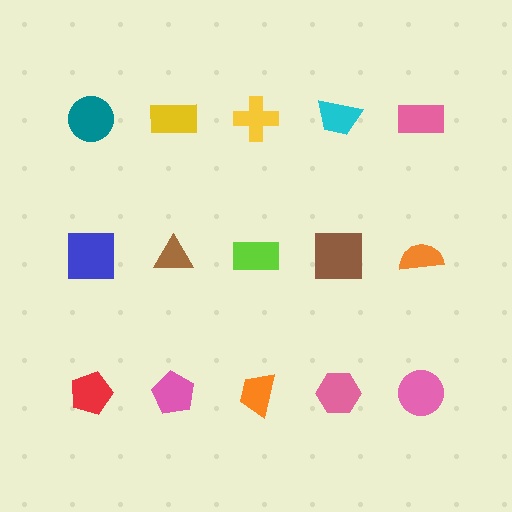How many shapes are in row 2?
5 shapes.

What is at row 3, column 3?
An orange trapezoid.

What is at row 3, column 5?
A pink circle.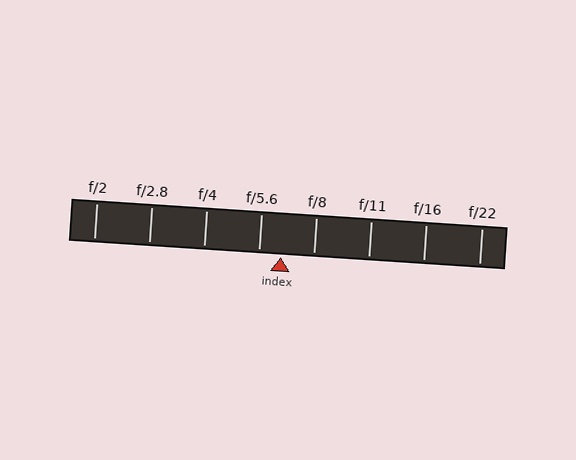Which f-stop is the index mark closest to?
The index mark is closest to f/5.6.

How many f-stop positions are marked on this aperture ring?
There are 8 f-stop positions marked.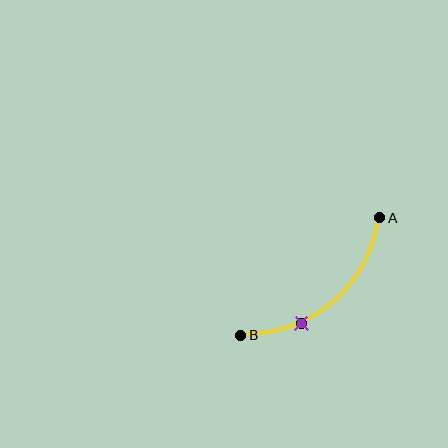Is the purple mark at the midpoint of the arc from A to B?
No. The purple mark lies on the arc but is closer to endpoint B. The arc midpoint would be at the point on the curve equidistant along the arc from both A and B.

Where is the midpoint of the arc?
The arc midpoint is the point on the curve farthest from the straight line joining A and B. It sits below and to the right of that line.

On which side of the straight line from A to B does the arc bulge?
The arc bulges below and to the right of the straight line connecting A and B.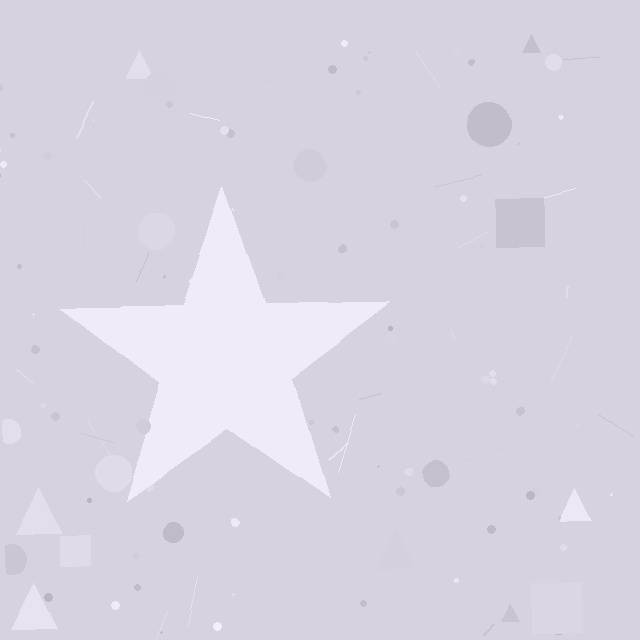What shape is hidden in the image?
A star is hidden in the image.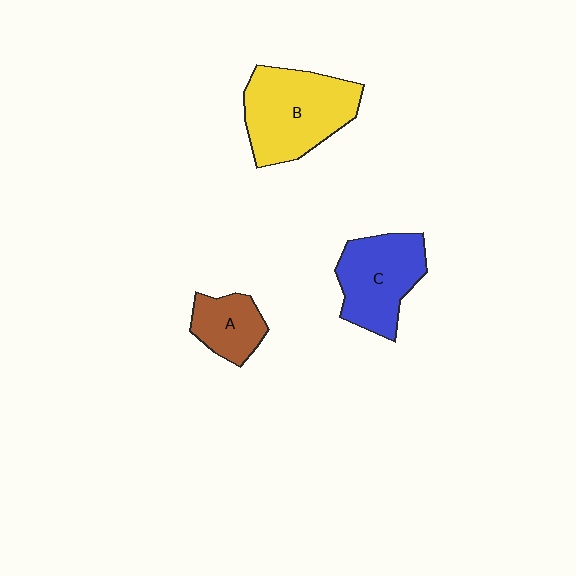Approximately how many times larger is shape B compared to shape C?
Approximately 1.3 times.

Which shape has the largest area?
Shape B (yellow).